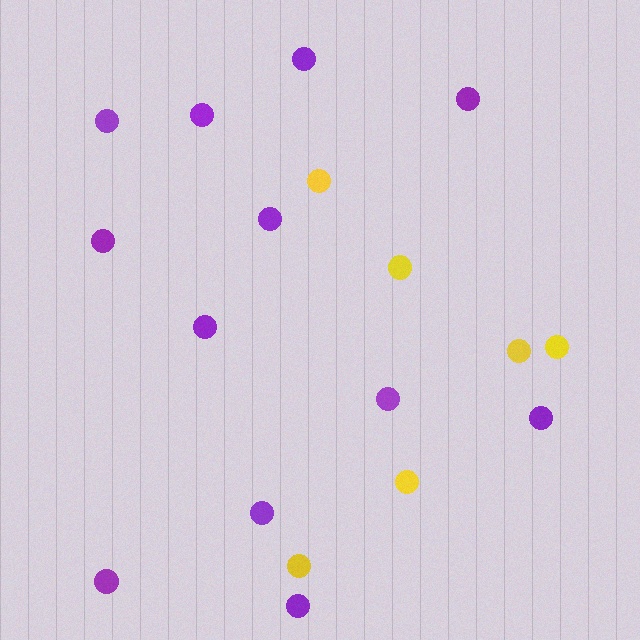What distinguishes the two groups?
There are 2 groups: one group of yellow circles (6) and one group of purple circles (12).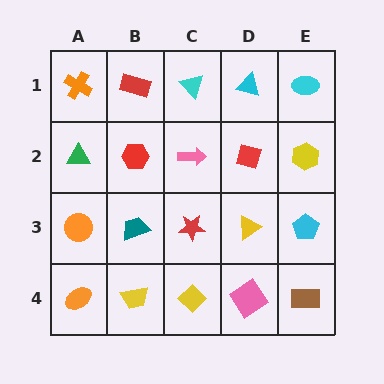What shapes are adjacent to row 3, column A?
A green triangle (row 2, column A), an orange ellipse (row 4, column A), a teal trapezoid (row 3, column B).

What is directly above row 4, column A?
An orange circle.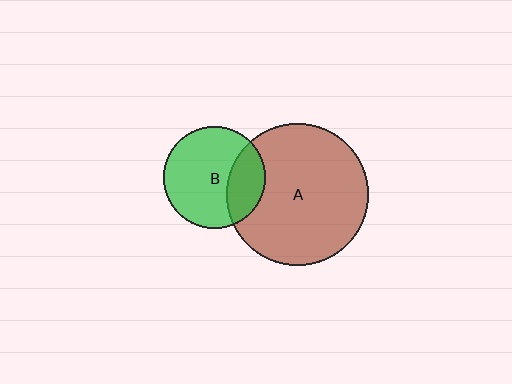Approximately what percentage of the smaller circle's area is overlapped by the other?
Approximately 30%.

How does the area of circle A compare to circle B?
Approximately 2.0 times.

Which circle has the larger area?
Circle A (brown).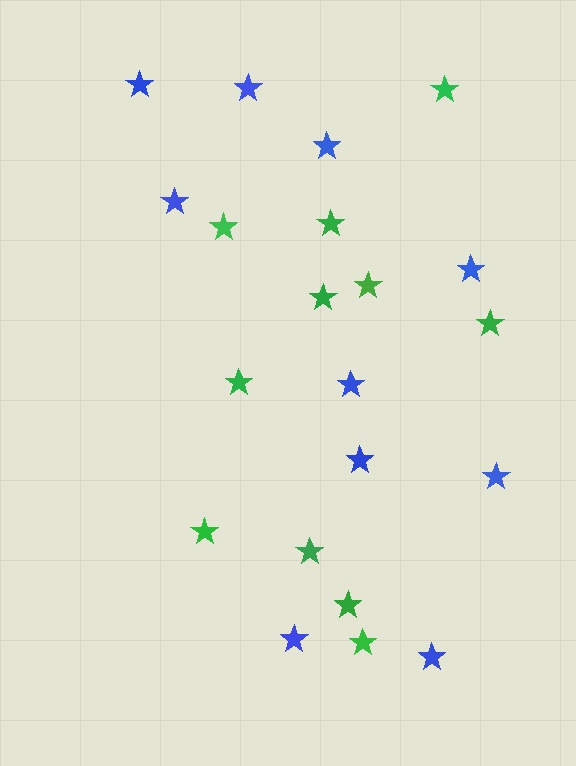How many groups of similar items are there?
There are 2 groups: one group of blue stars (10) and one group of green stars (11).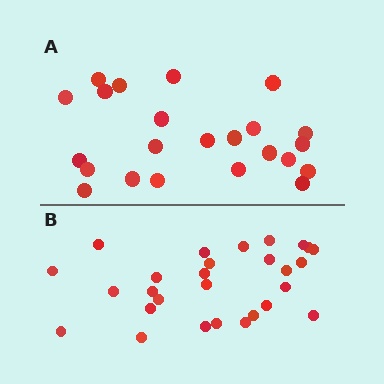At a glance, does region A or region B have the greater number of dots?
Region B (the bottom region) has more dots.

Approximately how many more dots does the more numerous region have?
Region B has about 5 more dots than region A.